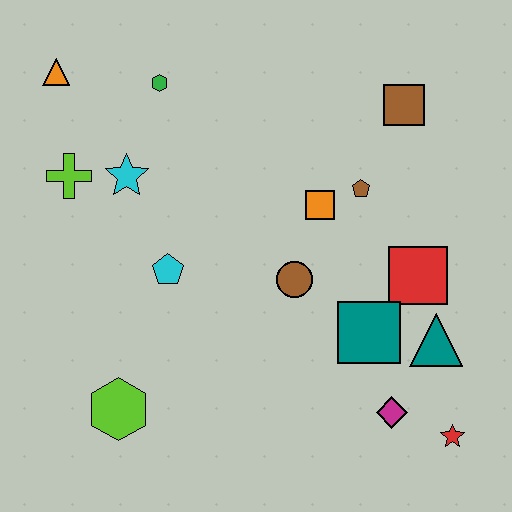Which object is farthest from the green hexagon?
The red star is farthest from the green hexagon.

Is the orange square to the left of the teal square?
Yes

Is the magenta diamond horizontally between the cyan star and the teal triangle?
Yes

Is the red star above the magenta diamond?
No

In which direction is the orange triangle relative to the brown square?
The orange triangle is to the left of the brown square.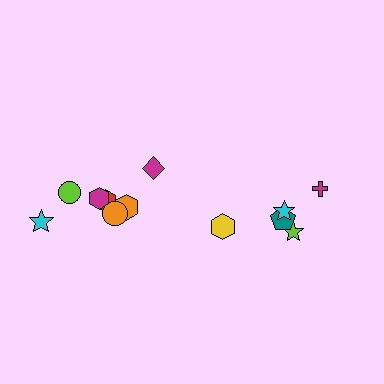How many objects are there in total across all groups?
There are 12 objects.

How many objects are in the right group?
There are 5 objects.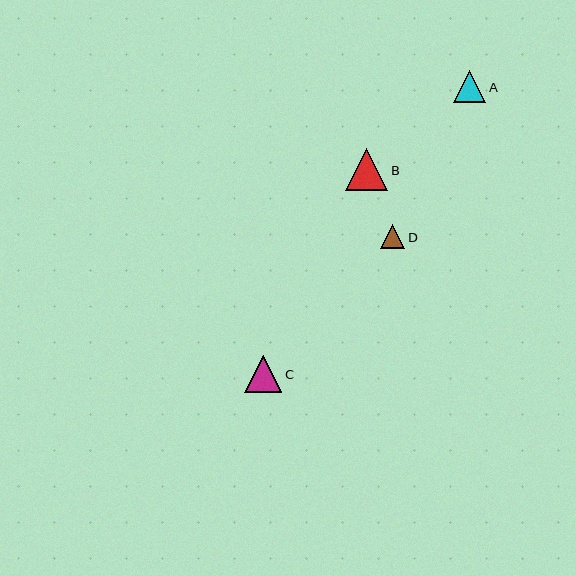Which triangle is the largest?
Triangle B is the largest with a size of approximately 42 pixels.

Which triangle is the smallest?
Triangle D is the smallest with a size of approximately 24 pixels.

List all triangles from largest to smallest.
From largest to smallest: B, C, A, D.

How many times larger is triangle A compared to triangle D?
Triangle A is approximately 1.4 times the size of triangle D.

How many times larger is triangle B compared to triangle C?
Triangle B is approximately 1.1 times the size of triangle C.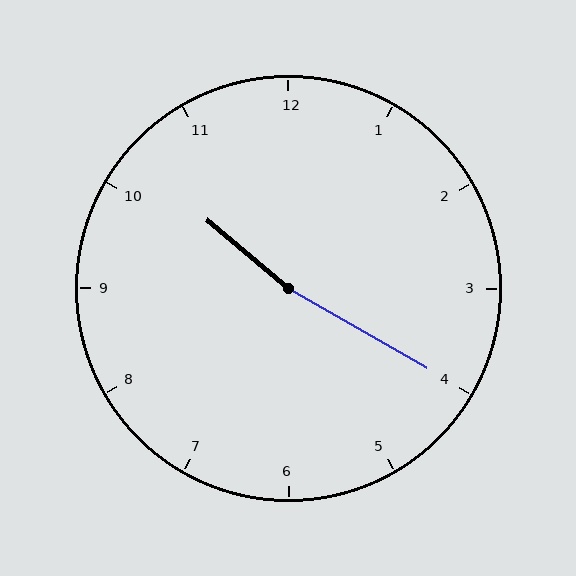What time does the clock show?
10:20.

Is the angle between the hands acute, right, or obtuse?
It is obtuse.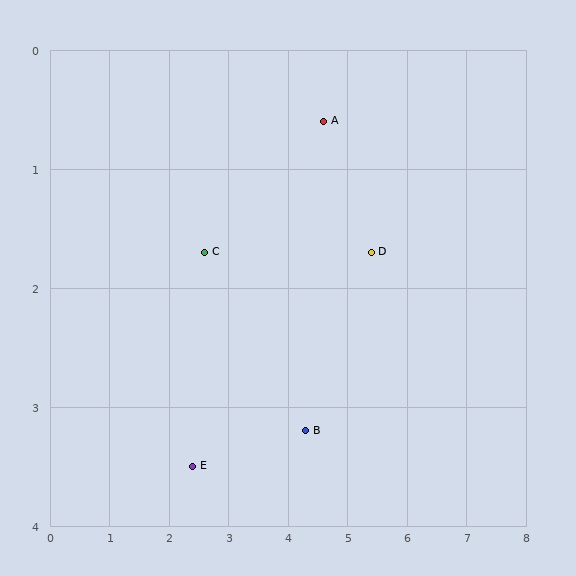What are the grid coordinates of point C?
Point C is at approximately (2.6, 1.7).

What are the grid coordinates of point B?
Point B is at approximately (4.3, 3.2).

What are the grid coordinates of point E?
Point E is at approximately (2.4, 3.5).